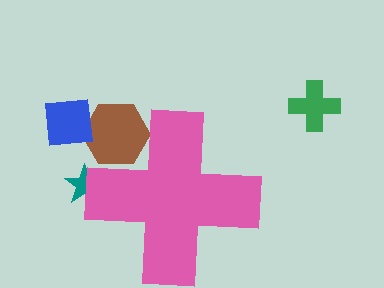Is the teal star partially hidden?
Yes, the teal star is partially hidden behind the pink cross.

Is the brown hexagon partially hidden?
Yes, the brown hexagon is partially hidden behind the pink cross.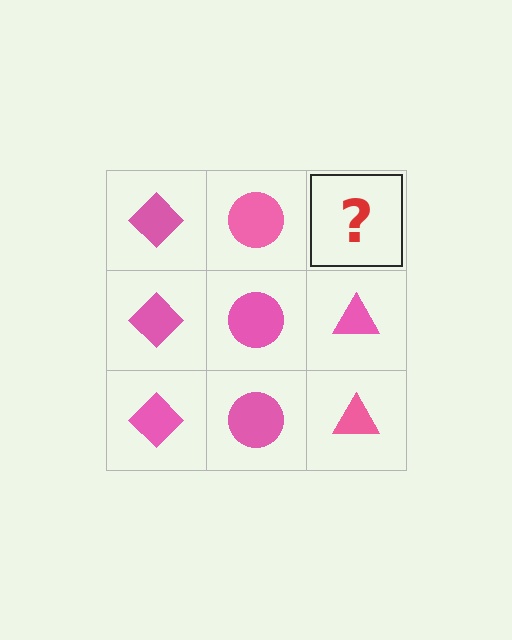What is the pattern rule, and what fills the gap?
The rule is that each column has a consistent shape. The gap should be filled with a pink triangle.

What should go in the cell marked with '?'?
The missing cell should contain a pink triangle.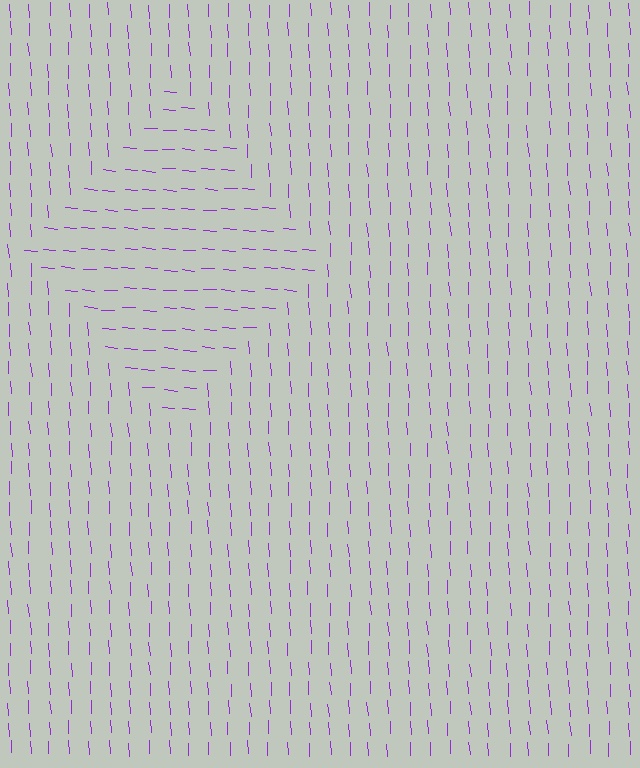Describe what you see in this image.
The image is filled with small purple line segments. A diamond region in the image has lines oriented differently from the surrounding lines, creating a visible texture boundary.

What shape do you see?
I see a diamond.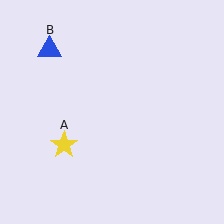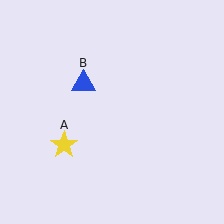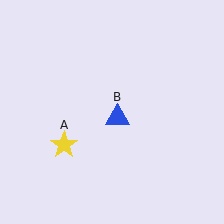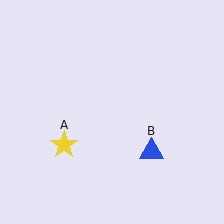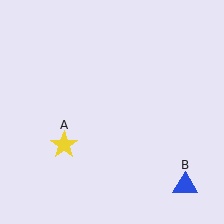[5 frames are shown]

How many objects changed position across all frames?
1 object changed position: blue triangle (object B).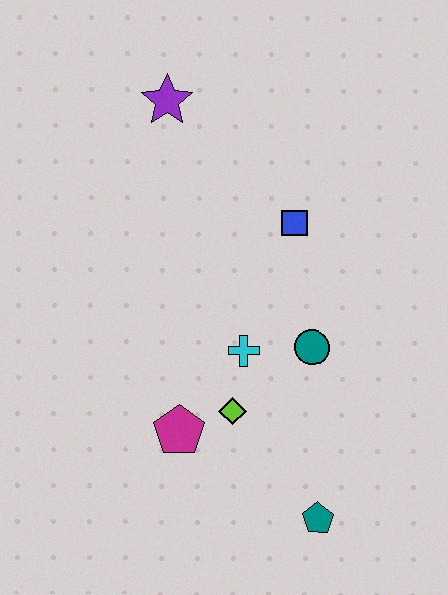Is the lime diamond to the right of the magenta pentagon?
Yes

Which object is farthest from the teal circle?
The purple star is farthest from the teal circle.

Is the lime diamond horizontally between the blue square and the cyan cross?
No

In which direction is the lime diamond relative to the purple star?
The lime diamond is below the purple star.